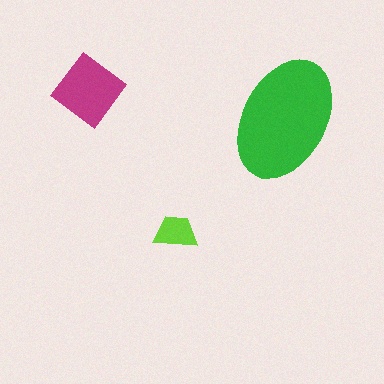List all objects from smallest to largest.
The lime trapezoid, the magenta diamond, the green ellipse.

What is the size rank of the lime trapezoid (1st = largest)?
3rd.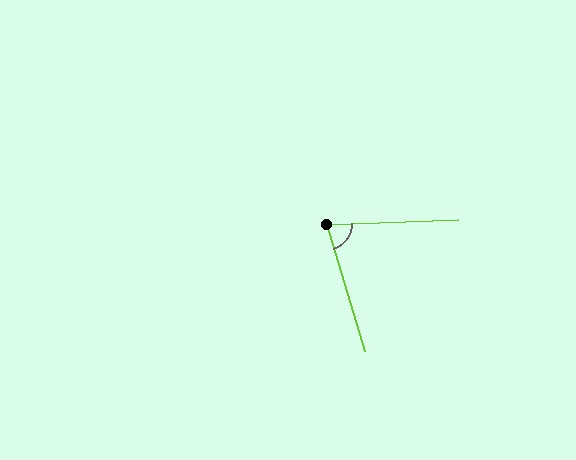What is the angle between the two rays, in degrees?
Approximately 76 degrees.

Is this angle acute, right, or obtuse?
It is acute.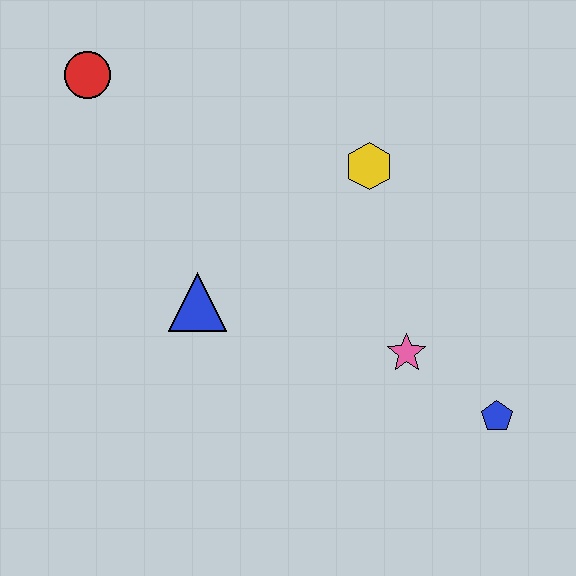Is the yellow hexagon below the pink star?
No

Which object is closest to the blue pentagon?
The pink star is closest to the blue pentagon.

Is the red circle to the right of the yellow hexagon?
No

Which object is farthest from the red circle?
The blue pentagon is farthest from the red circle.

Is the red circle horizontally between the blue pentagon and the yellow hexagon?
No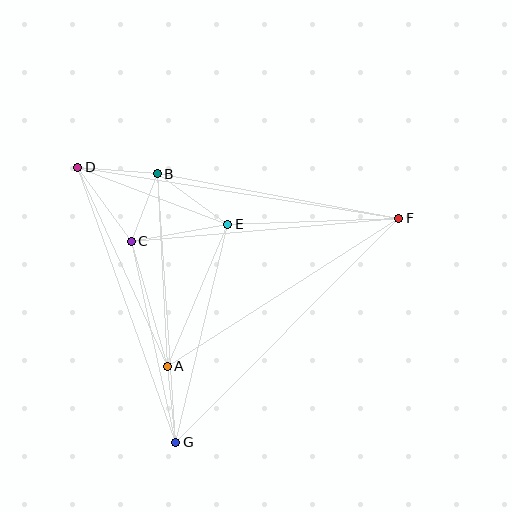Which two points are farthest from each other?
Points D and F are farthest from each other.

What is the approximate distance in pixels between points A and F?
The distance between A and F is approximately 275 pixels.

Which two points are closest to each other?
Points B and C are closest to each other.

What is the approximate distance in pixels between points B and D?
The distance between B and D is approximately 80 pixels.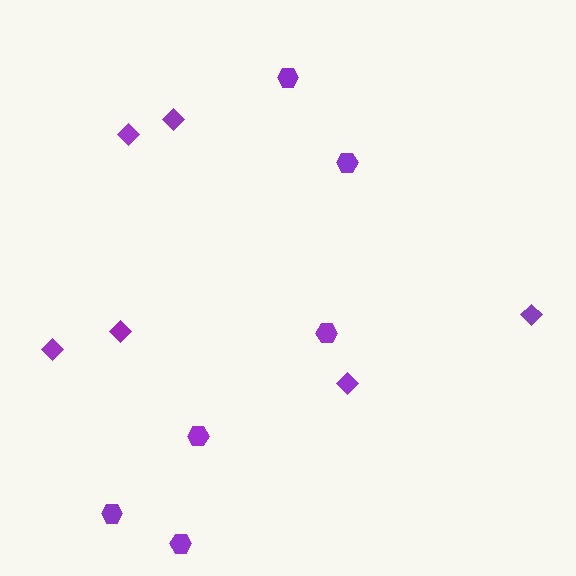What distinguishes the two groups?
There are 2 groups: one group of hexagons (6) and one group of diamonds (6).